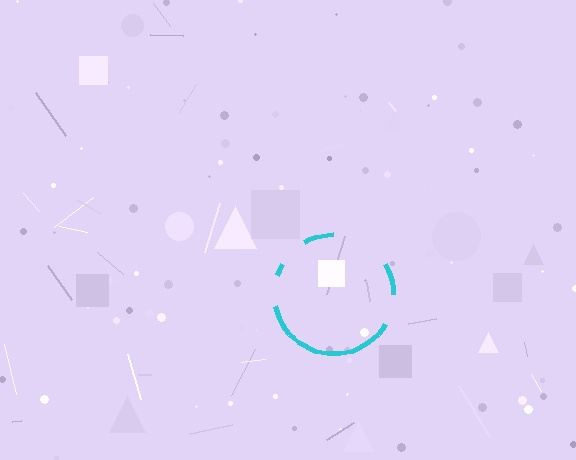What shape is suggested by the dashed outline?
The dashed outline suggests a circle.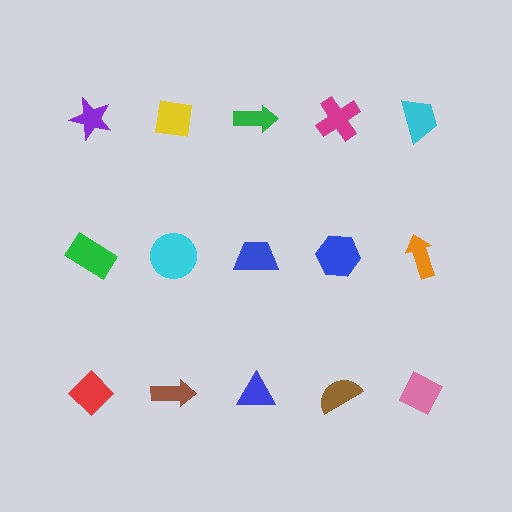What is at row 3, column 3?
A blue triangle.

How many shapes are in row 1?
5 shapes.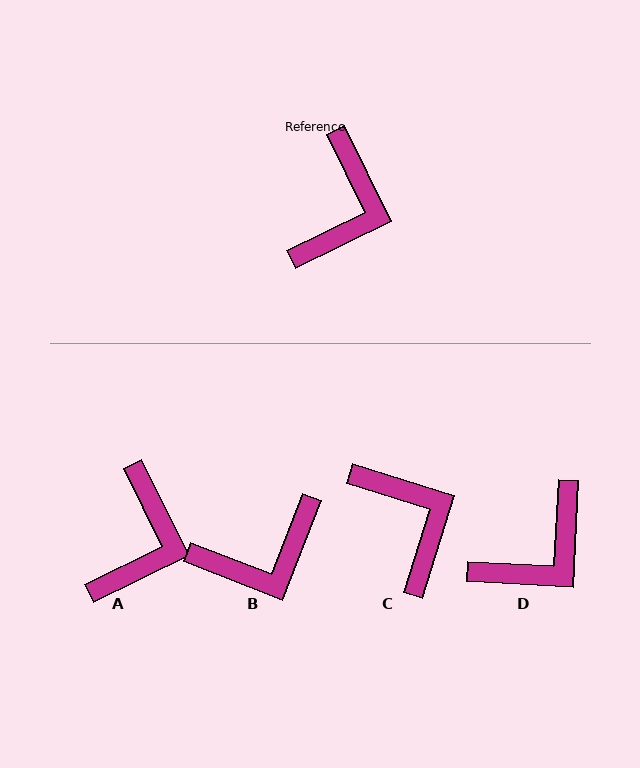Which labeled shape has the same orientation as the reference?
A.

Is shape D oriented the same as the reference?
No, it is off by about 29 degrees.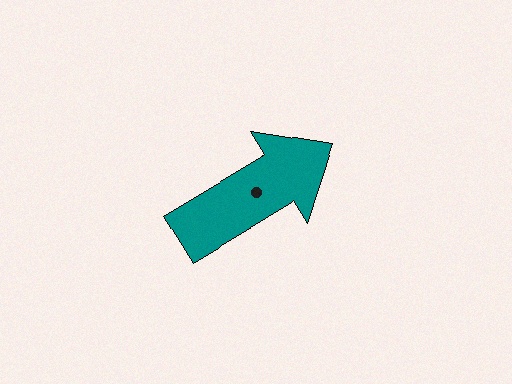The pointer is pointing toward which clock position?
Roughly 2 o'clock.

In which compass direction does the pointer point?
Northeast.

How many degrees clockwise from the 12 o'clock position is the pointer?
Approximately 59 degrees.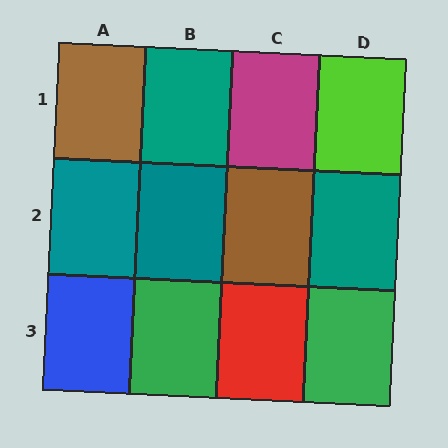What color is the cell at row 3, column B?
Green.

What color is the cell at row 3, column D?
Green.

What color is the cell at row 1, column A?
Brown.